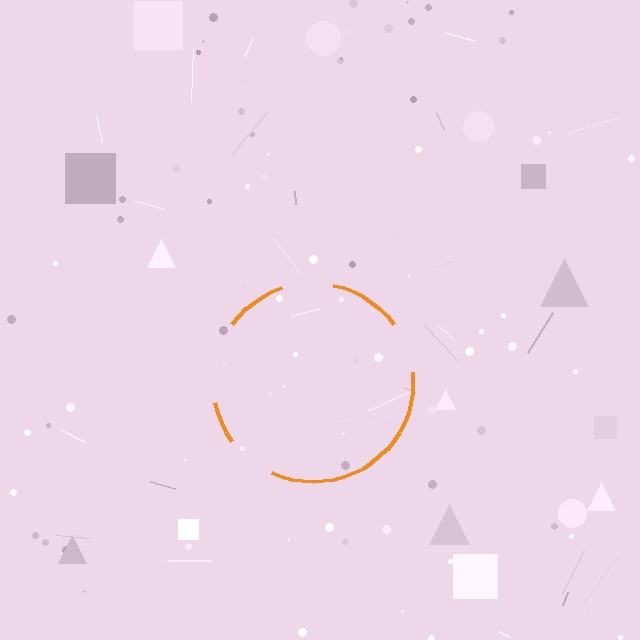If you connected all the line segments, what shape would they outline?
They would outline a circle.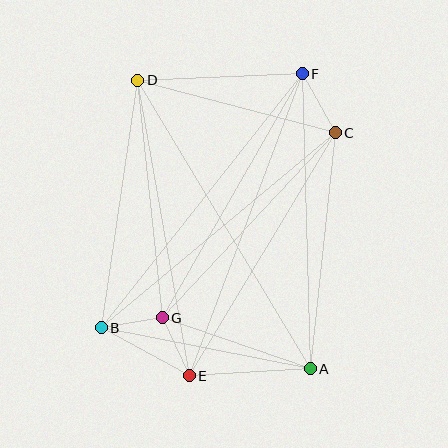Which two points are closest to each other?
Points B and G are closest to each other.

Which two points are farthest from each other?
Points A and D are farthest from each other.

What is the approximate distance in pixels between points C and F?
The distance between C and F is approximately 68 pixels.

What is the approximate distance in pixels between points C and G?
The distance between C and G is approximately 254 pixels.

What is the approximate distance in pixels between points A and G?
The distance between A and G is approximately 157 pixels.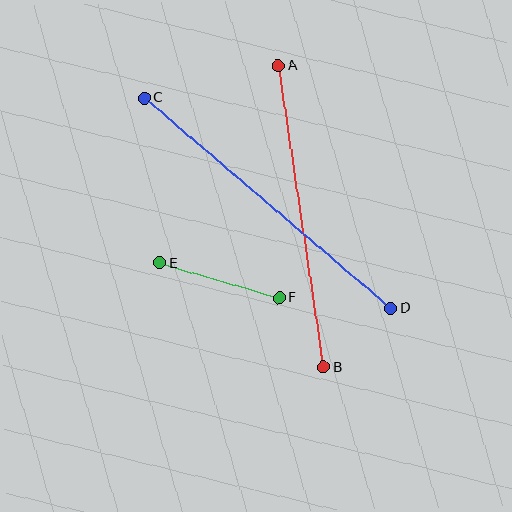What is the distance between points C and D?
The distance is approximately 324 pixels.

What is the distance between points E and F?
The distance is approximately 124 pixels.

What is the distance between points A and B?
The distance is approximately 305 pixels.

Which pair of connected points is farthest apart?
Points C and D are farthest apart.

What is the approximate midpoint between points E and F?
The midpoint is at approximately (219, 280) pixels.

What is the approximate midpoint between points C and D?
The midpoint is at approximately (268, 203) pixels.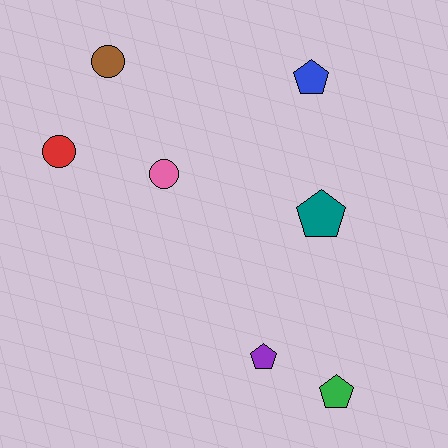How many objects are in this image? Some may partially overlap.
There are 7 objects.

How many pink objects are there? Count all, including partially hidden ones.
There is 1 pink object.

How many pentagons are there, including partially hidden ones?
There are 4 pentagons.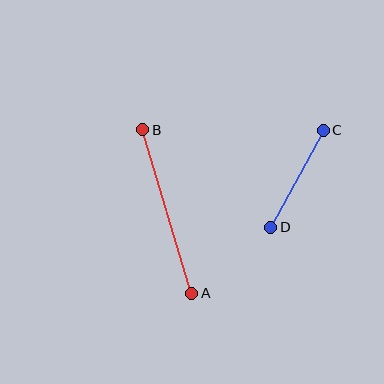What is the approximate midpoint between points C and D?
The midpoint is at approximately (297, 179) pixels.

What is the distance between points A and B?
The distance is approximately 171 pixels.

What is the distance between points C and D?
The distance is approximately 110 pixels.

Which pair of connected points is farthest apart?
Points A and B are farthest apart.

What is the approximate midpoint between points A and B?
The midpoint is at approximately (167, 211) pixels.